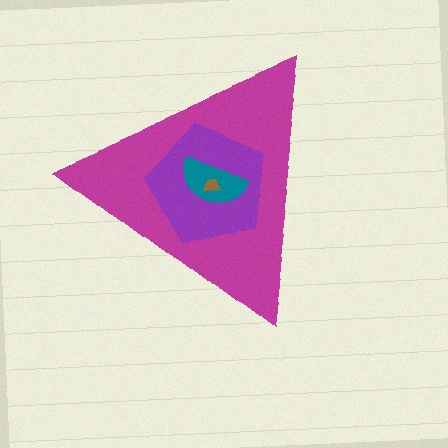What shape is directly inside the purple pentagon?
The teal semicircle.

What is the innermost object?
The brown trapezoid.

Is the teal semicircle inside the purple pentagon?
Yes.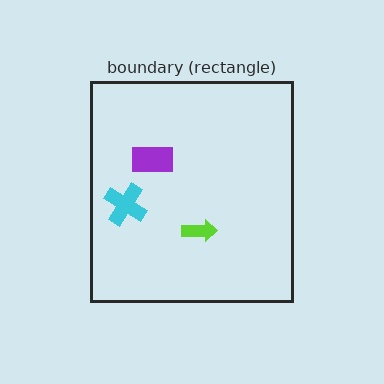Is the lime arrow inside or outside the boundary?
Inside.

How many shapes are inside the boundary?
3 inside, 0 outside.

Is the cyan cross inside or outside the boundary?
Inside.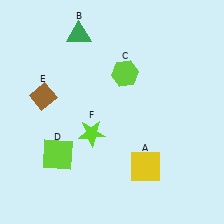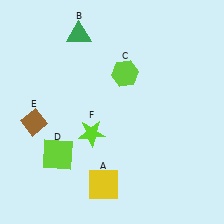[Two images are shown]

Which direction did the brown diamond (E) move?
The brown diamond (E) moved down.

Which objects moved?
The objects that moved are: the yellow square (A), the brown diamond (E).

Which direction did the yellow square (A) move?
The yellow square (A) moved left.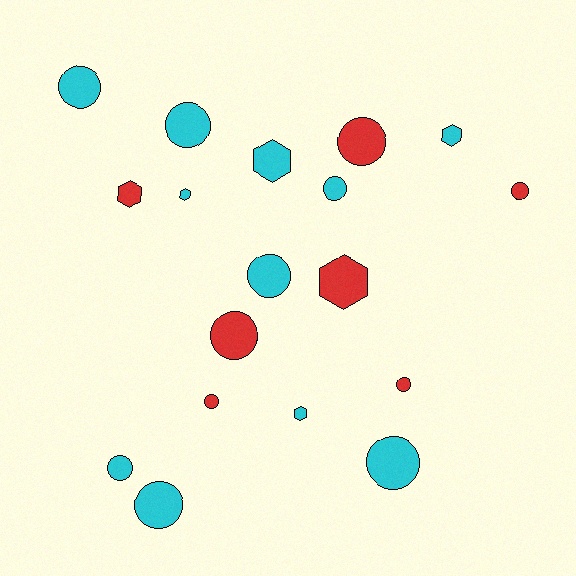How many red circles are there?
There are 5 red circles.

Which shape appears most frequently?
Circle, with 12 objects.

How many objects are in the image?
There are 18 objects.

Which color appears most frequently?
Cyan, with 11 objects.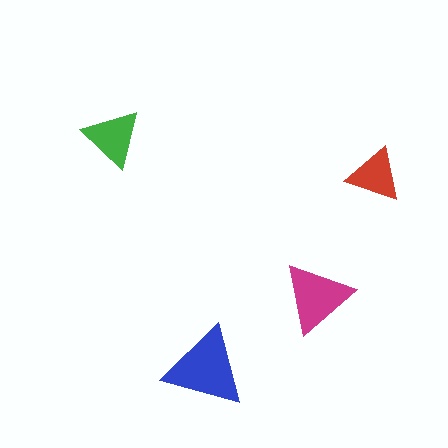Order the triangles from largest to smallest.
the blue one, the magenta one, the green one, the red one.